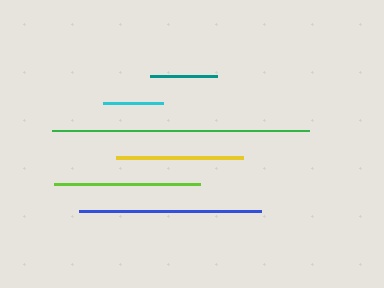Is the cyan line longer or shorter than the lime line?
The lime line is longer than the cyan line.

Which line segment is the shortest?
The cyan line is the shortest at approximately 60 pixels.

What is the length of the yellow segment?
The yellow segment is approximately 127 pixels long.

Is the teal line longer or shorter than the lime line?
The lime line is longer than the teal line.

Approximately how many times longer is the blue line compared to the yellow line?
The blue line is approximately 1.4 times the length of the yellow line.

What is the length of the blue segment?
The blue segment is approximately 182 pixels long.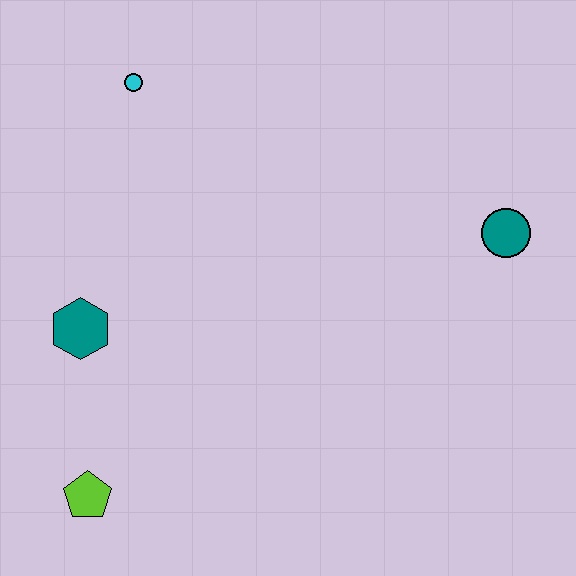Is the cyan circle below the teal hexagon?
No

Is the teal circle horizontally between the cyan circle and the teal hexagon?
No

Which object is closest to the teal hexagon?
The lime pentagon is closest to the teal hexagon.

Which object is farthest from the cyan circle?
The lime pentagon is farthest from the cyan circle.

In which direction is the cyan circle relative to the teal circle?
The cyan circle is to the left of the teal circle.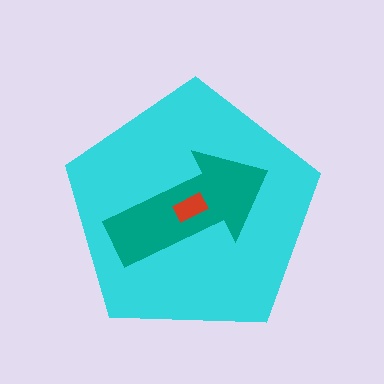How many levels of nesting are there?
3.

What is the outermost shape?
The cyan pentagon.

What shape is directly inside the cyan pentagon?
The teal arrow.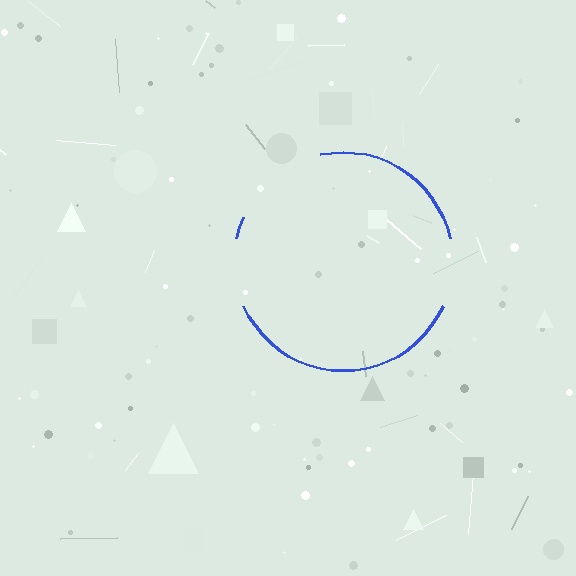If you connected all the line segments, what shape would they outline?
They would outline a circle.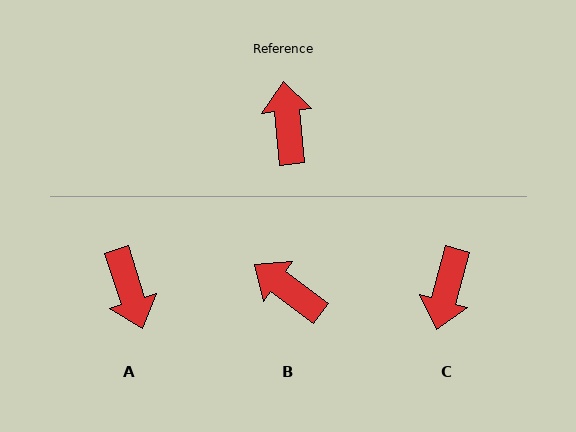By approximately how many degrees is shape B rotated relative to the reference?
Approximately 48 degrees counter-clockwise.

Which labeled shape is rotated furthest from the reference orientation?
A, about 168 degrees away.